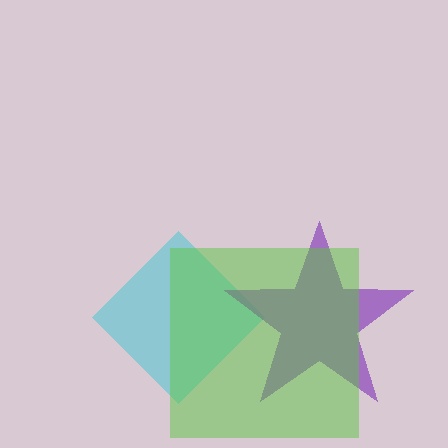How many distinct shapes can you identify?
There are 3 distinct shapes: a cyan diamond, a purple star, a lime square.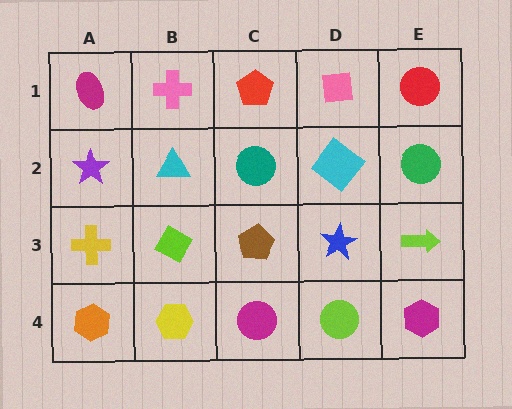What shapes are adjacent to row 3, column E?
A green circle (row 2, column E), a magenta hexagon (row 4, column E), a blue star (row 3, column D).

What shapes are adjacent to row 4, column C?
A brown pentagon (row 3, column C), a yellow hexagon (row 4, column B), a lime circle (row 4, column D).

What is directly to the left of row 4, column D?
A magenta circle.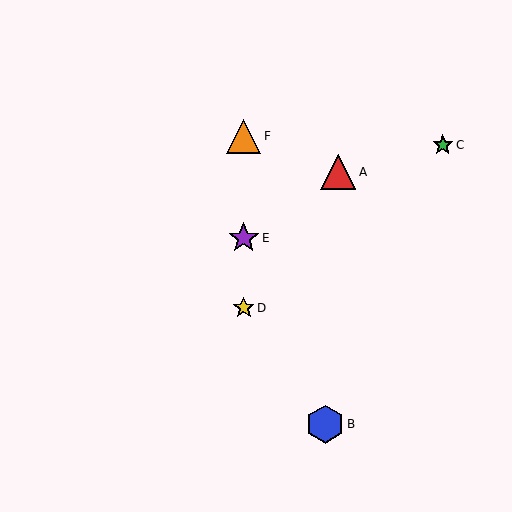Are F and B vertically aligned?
No, F is at x≈244 and B is at x≈325.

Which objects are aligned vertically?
Objects D, E, F are aligned vertically.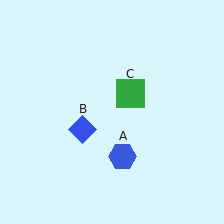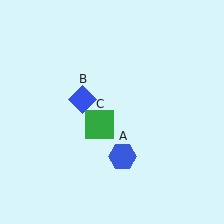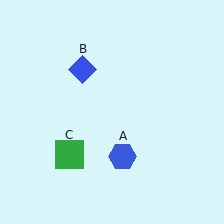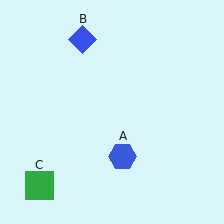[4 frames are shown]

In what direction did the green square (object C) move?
The green square (object C) moved down and to the left.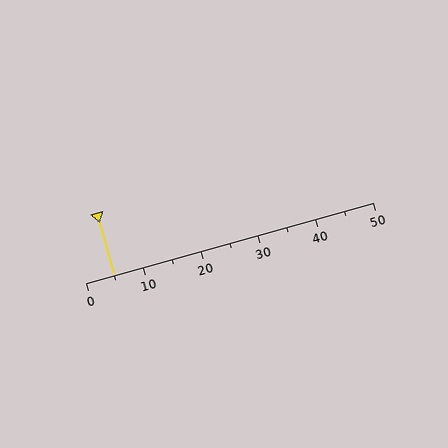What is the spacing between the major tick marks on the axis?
The major ticks are spaced 10 apart.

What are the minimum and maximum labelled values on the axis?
The axis runs from 0 to 50.